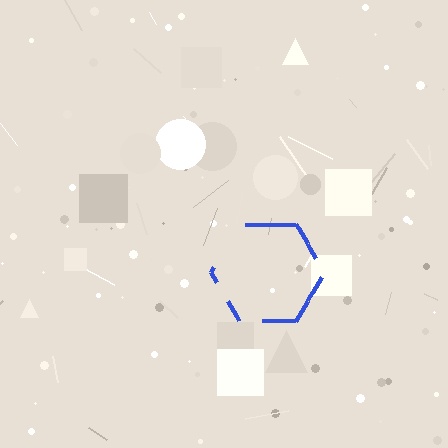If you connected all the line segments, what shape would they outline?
They would outline a hexagon.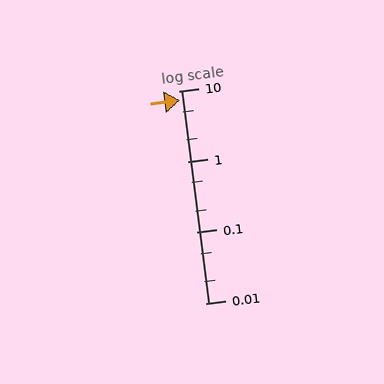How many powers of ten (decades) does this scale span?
The scale spans 3 decades, from 0.01 to 10.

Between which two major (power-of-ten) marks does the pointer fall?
The pointer is between 1 and 10.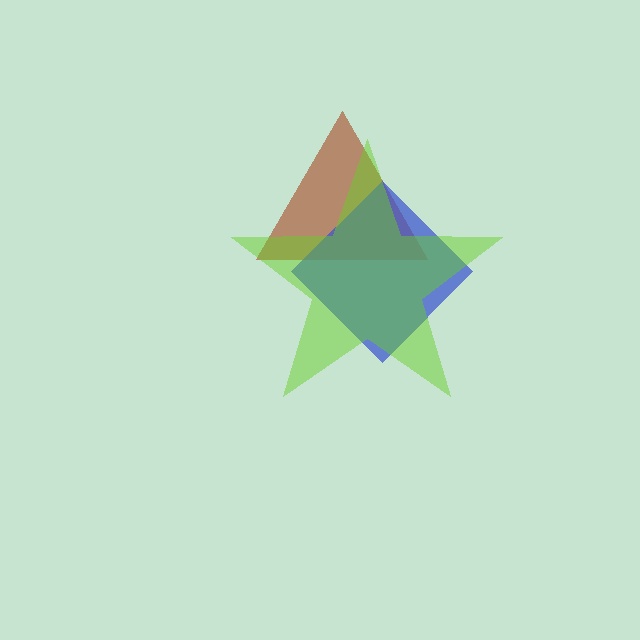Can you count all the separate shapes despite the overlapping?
Yes, there are 3 separate shapes.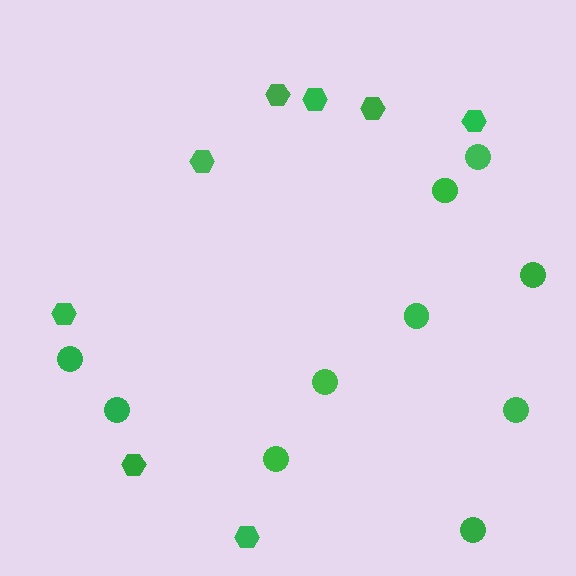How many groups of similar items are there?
There are 2 groups: one group of hexagons (8) and one group of circles (10).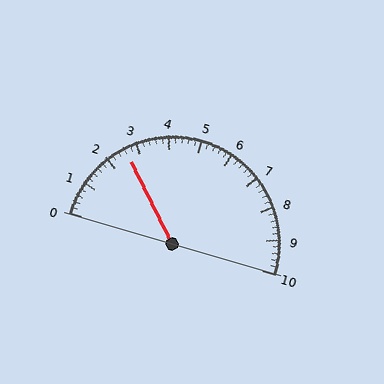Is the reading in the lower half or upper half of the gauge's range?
The reading is in the lower half of the range (0 to 10).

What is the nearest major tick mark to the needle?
The nearest major tick mark is 3.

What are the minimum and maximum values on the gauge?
The gauge ranges from 0 to 10.